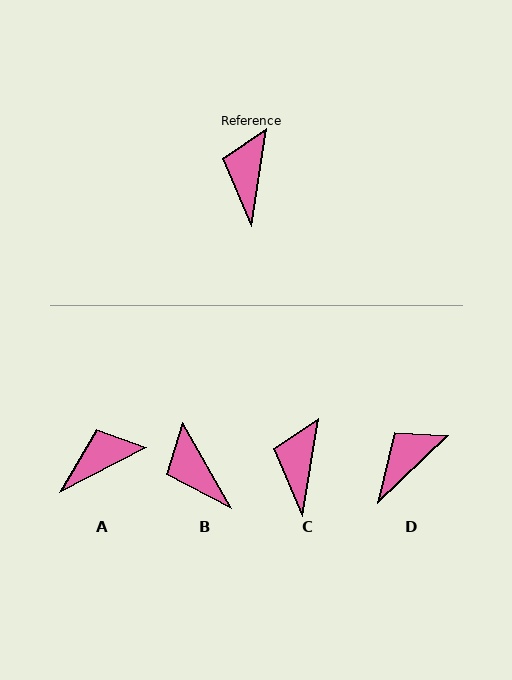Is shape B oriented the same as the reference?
No, it is off by about 38 degrees.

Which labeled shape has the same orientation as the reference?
C.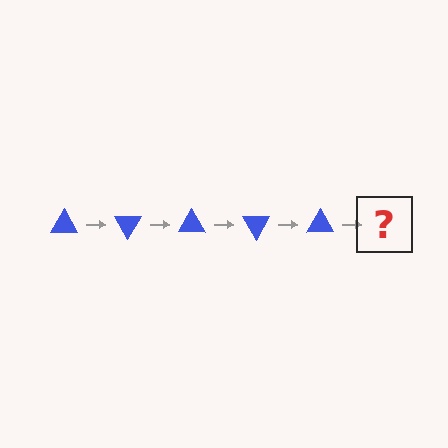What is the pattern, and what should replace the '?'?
The pattern is that the triangle rotates 60 degrees each step. The '?' should be a blue triangle rotated 300 degrees.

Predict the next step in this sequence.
The next step is a blue triangle rotated 300 degrees.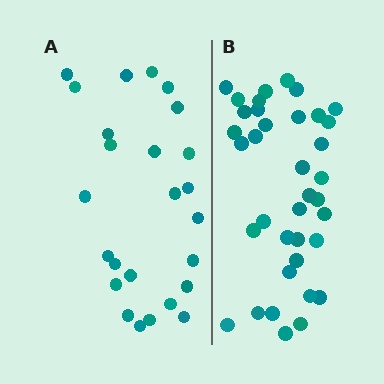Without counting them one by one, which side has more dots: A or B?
Region B (the right region) has more dots.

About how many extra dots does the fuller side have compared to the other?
Region B has roughly 12 or so more dots than region A.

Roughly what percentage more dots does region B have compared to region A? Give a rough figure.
About 50% more.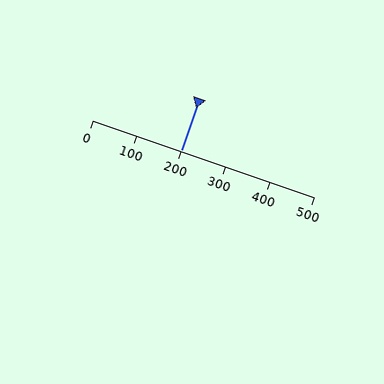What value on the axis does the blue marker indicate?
The marker indicates approximately 200.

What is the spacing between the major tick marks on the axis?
The major ticks are spaced 100 apart.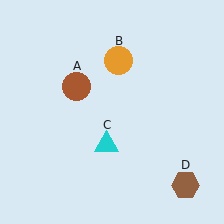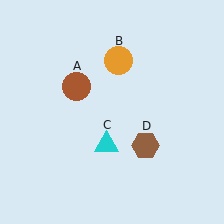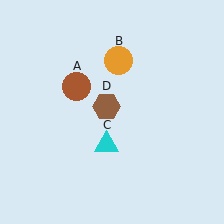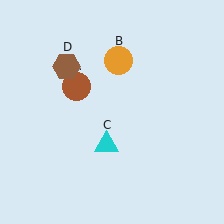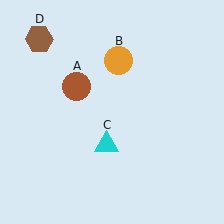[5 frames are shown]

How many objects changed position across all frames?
1 object changed position: brown hexagon (object D).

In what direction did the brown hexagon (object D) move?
The brown hexagon (object D) moved up and to the left.